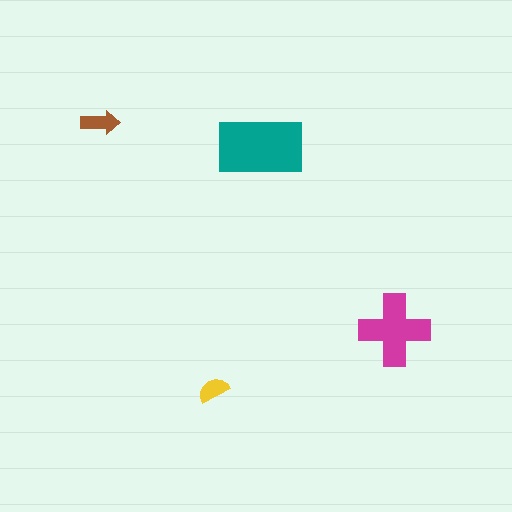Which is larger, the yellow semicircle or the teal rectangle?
The teal rectangle.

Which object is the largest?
The teal rectangle.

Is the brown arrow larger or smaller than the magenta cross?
Smaller.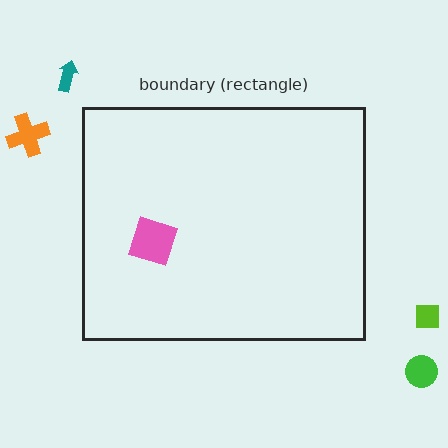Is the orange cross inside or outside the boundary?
Outside.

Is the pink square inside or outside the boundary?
Inside.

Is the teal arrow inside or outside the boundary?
Outside.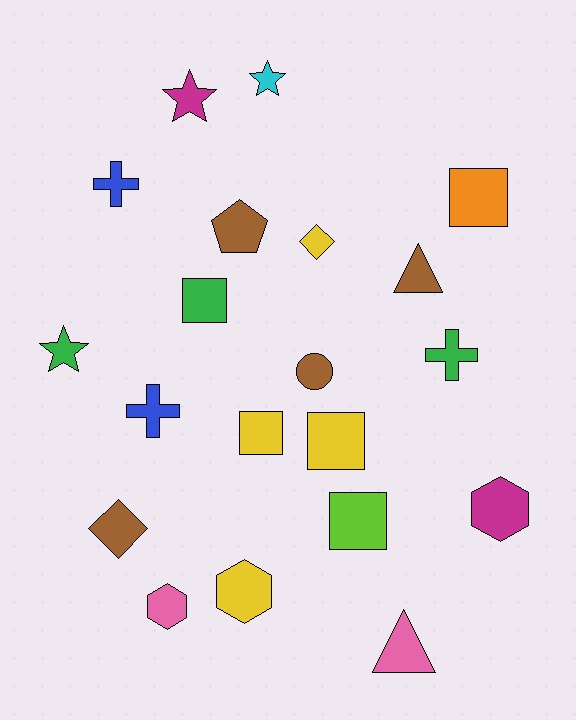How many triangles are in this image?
There are 2 triangles.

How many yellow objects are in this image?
There are 4 yellow objects.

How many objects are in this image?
There are 20 objects.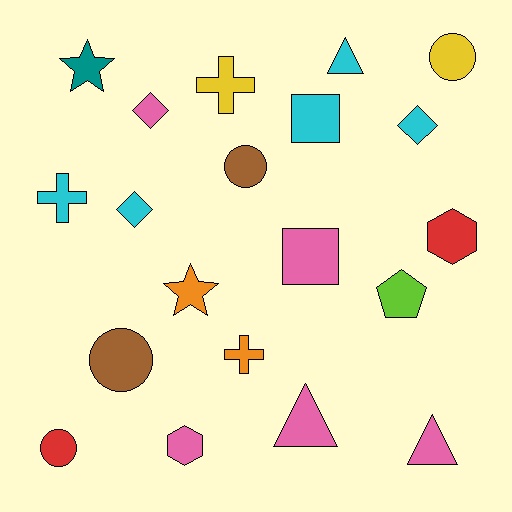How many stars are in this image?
There are 2 stars.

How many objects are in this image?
There are 20 objects.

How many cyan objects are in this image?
There are 5 cyan objects.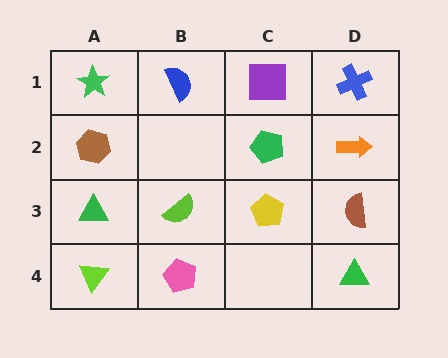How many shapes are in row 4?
3 shapes.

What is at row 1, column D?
A blue cross.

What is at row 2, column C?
A green pentagon.